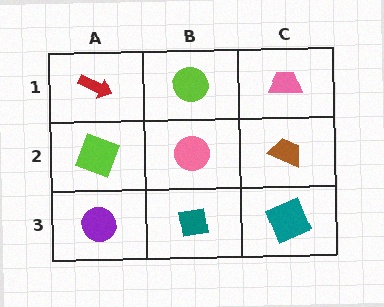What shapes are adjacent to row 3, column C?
A brown trapezoid (row 2, column C), a teal square (row 3, column B).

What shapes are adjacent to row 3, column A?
A lime square (row 2, column A), a teal square (row 3, column B).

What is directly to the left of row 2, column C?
A pink circle.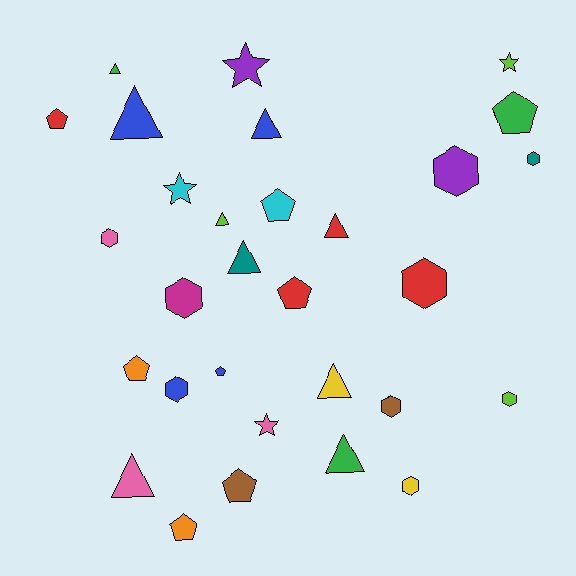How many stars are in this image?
There are 4 stars.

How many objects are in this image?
There are 30 objects.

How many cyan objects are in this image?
There are 2 cyan objects.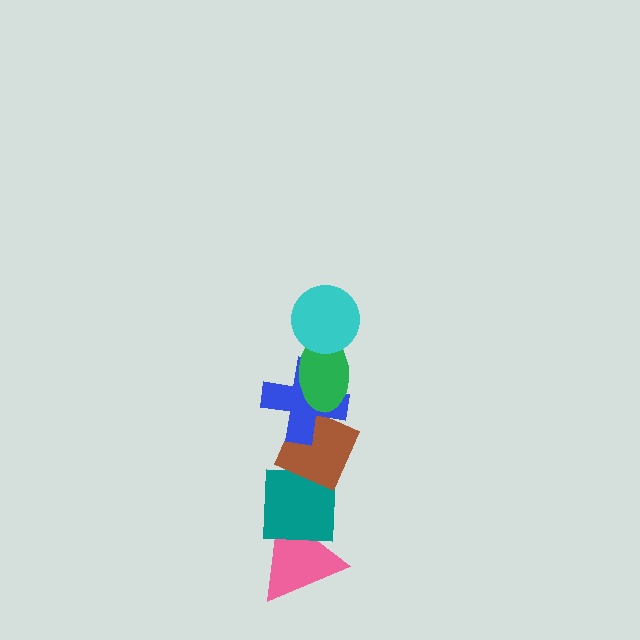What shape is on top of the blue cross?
The green ellipse is on top of the blue cross.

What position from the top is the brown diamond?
The brown diamond is 4th from the top.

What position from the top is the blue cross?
The blue cross is 3rd from the top.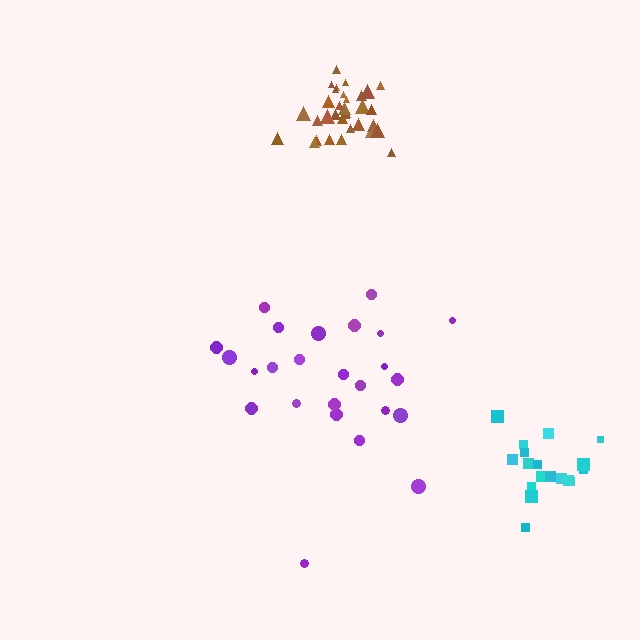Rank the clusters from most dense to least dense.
brown, cyan, purple.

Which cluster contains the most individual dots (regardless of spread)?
Brown (35).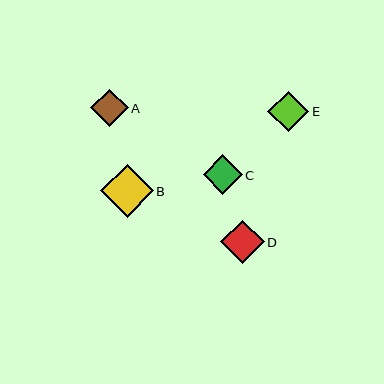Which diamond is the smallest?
Diamond A is the smallest with a size of approximately 38 pixels.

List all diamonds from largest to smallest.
From largest to smallest: B, D, E, C, A.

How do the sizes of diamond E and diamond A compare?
Diamond E and diamond A are approximately the same size.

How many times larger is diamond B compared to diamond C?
Diamond B is approximately 1.3 times the size of diamond C.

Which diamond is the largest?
Diamond B is the largest with a size of approximately 52 pixels.